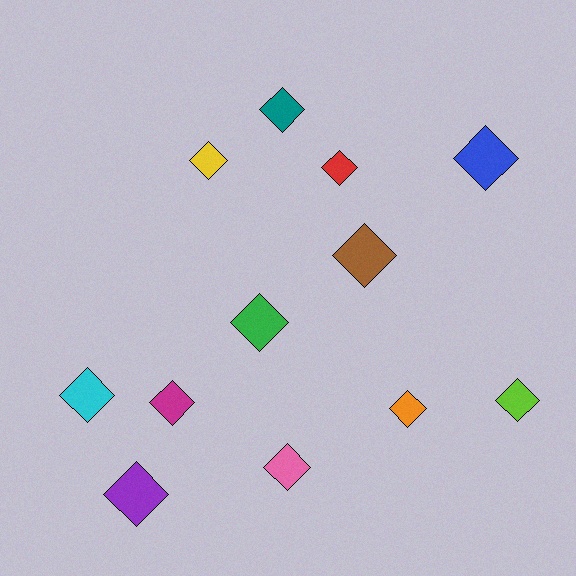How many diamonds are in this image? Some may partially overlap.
There are 12 diamonds.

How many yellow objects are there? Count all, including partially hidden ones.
There is 1 yellow object.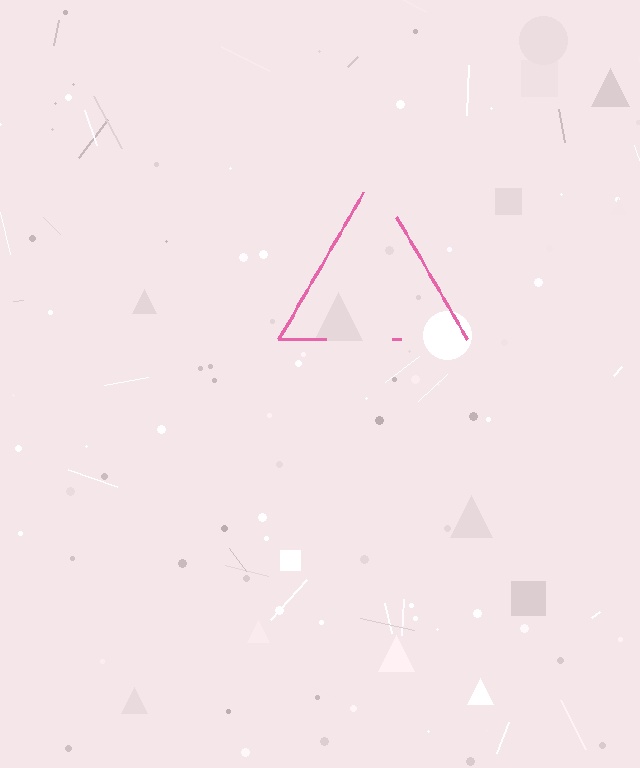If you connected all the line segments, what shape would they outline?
They would outline a triangle.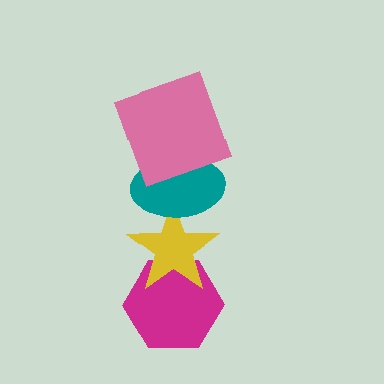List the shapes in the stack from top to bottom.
From top to bottom: the pink square, the teal ellipse, the yellow star, the magenta hexagon.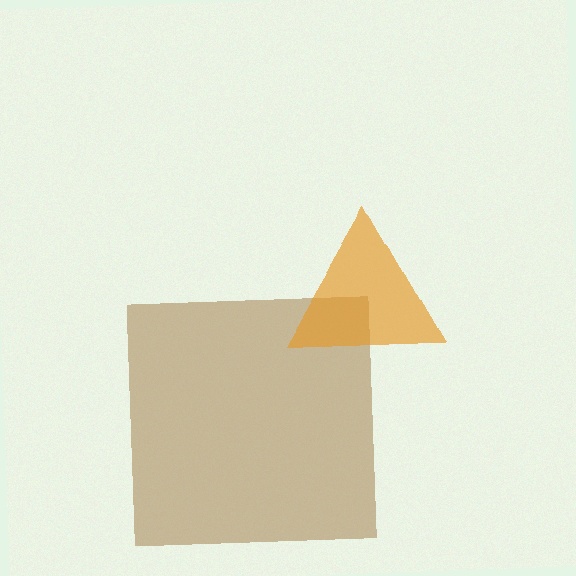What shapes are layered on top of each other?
The layered shapes are: a brown square, an orange triangle.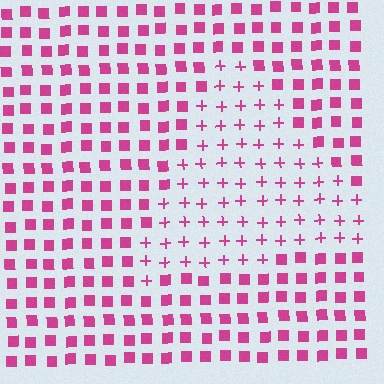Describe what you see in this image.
The image is filled with small magenta elements arranged in a uniform grid. A triangle-shaped region contains plus signs, while the surrounding area contains squares. The boundary is defined purely by the change in element shape.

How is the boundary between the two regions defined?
The boundary is defined by a change in element shape: plus signs inside vs. squares outside. All elements share the same color and spacing.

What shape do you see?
I see a triangle.